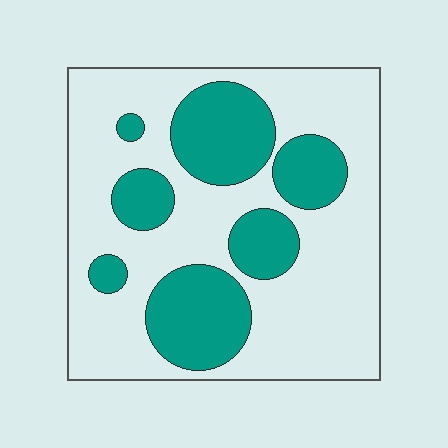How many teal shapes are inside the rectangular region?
7.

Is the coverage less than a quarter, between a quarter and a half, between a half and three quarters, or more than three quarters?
Between a quarter and a half.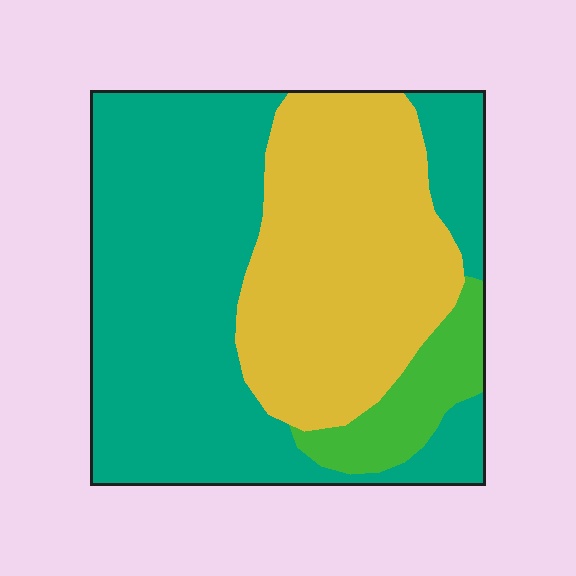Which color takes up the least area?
Green, at roughly 10%.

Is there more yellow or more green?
Yellow.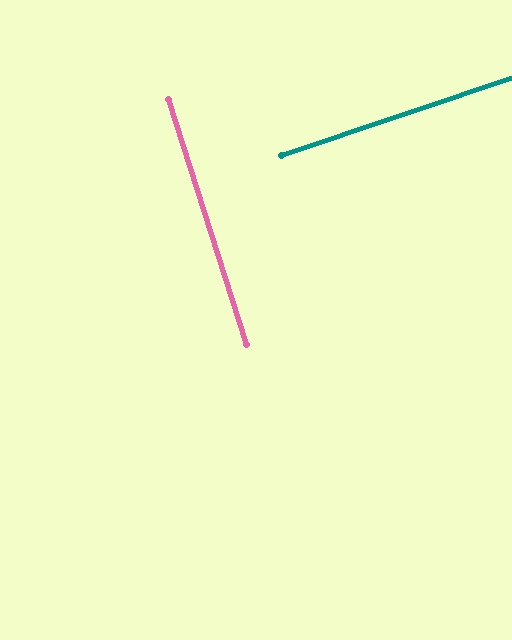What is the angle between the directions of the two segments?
Approximately 89 degrees.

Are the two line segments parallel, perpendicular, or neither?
Perpendicular — they meet at approximately 89°.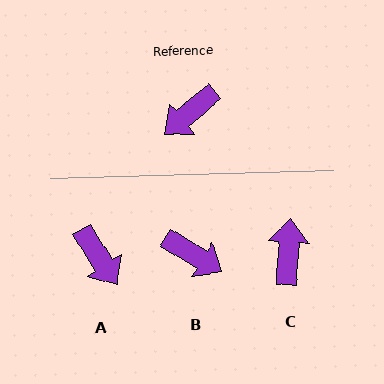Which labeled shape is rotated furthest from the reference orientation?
C, about 134 degrees away.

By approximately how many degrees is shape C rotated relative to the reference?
Approximately 134 degrees clockwise.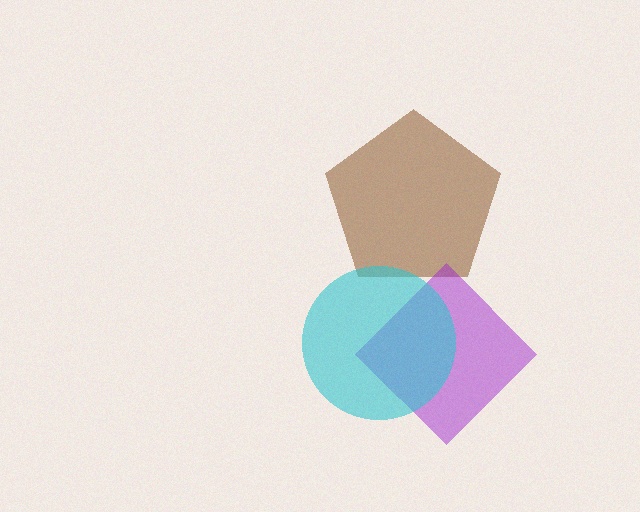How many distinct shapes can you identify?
There are 3 distinct shapes: a brown pentagon, a purple diamond, a cyan circle.